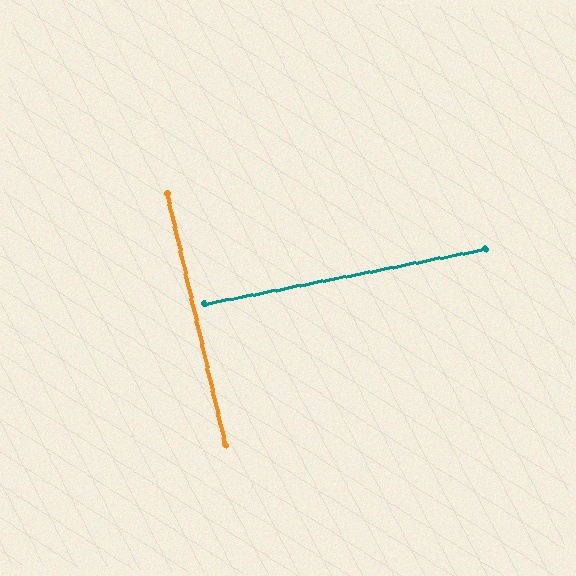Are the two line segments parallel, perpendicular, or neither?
Perpendicular — they meet at approximately 88°.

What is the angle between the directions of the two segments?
Approximately 88 degrees.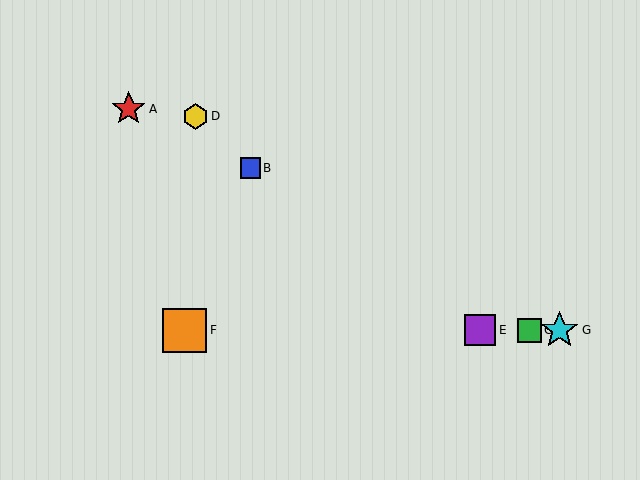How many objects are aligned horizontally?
4 objects (C, E, F, G) are aligned horizontally.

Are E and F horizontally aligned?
Yes, both are at y≈330.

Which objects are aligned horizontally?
Objects C, E, F, G are aligned horizontally.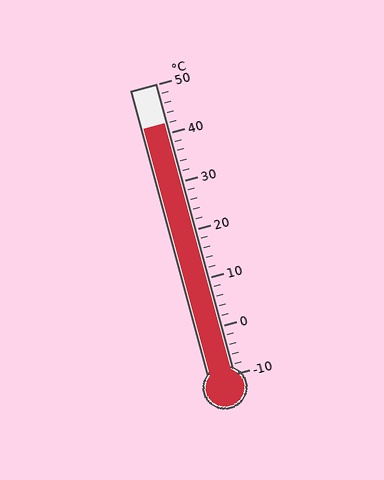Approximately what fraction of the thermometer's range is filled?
The thermometer is filled to approximately 85% of its range.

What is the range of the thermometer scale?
The thermometer scale ranges from -10°C to 50°C.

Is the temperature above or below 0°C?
The temperature is above 0°C.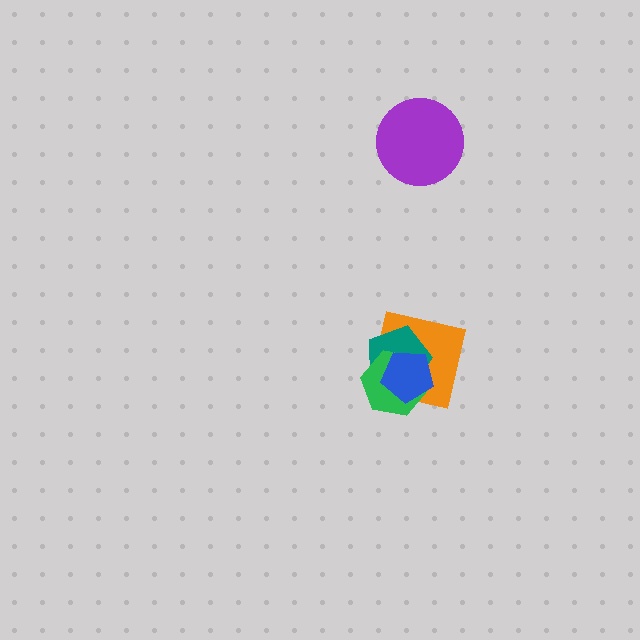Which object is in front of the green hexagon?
The blue pentagon is in front of the green hexagon.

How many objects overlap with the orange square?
3 objects overlap with the orange square.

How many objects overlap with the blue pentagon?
3 objects overlap with the blue pentagon.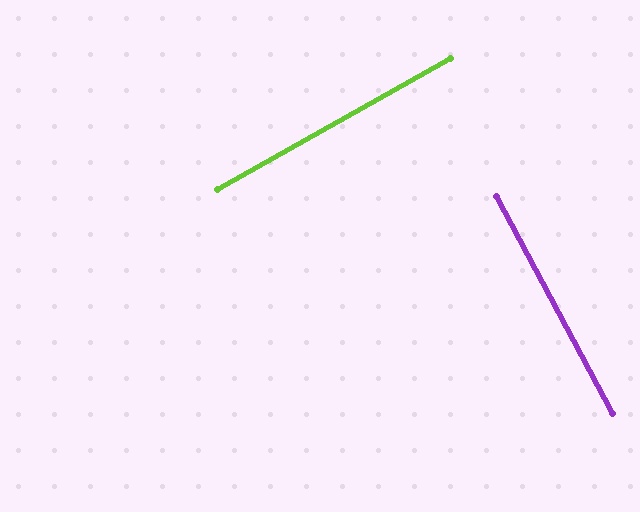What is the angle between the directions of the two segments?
Approximately 89 degrees.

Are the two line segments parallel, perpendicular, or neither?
Perpendicular — they meet at approximately 89°.